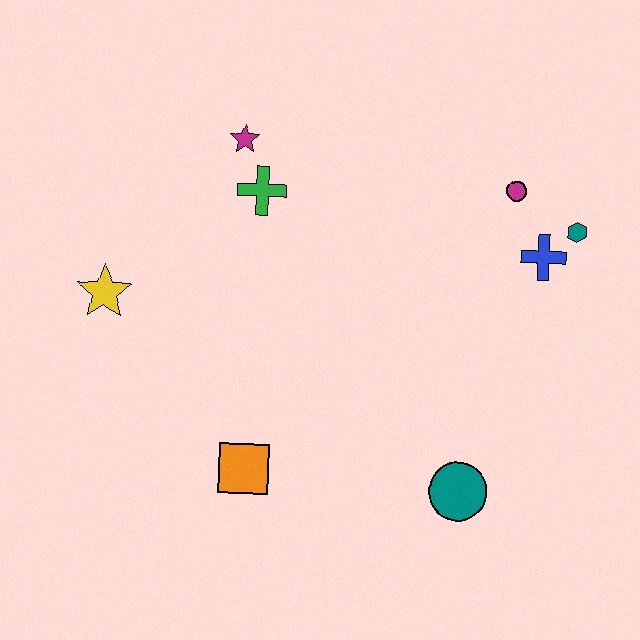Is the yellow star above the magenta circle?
No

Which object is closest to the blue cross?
The teal hexagon is closest to the blue cross.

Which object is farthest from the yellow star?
The teal hexagon is farthest from the yellow star.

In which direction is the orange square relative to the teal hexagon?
The orange square is to the left of the teal hexagon.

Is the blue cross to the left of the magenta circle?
No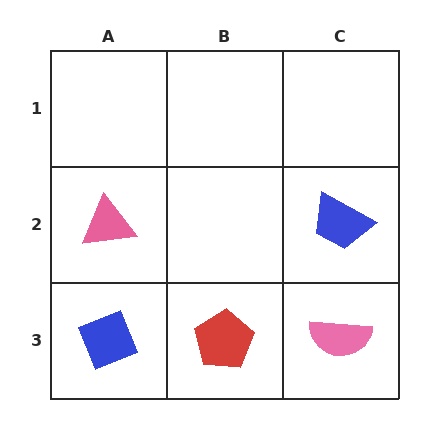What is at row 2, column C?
A blue trapezoid.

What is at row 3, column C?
A pink semicircle.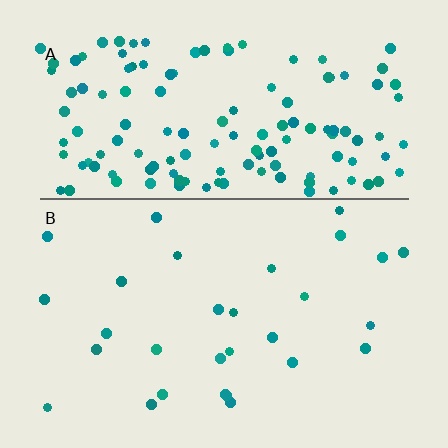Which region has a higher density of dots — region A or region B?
A (the top).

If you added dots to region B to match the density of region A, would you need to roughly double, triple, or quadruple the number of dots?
Approximately quadruple.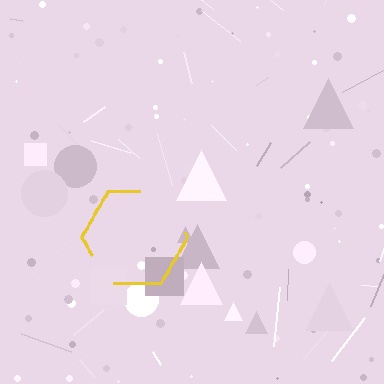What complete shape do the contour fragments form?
The contour fragments form a hexagon.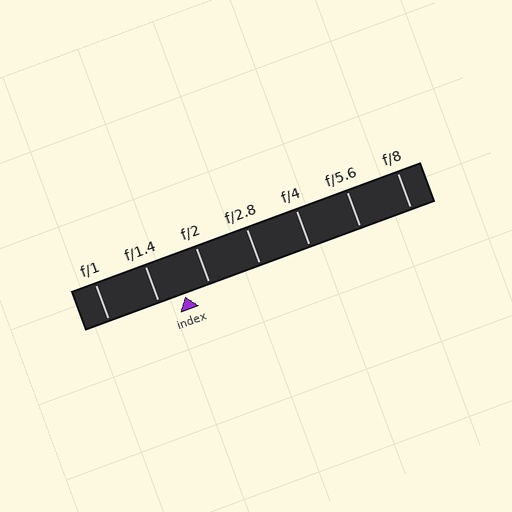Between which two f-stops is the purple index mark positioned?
The index mark is between f/1.4 and f/2.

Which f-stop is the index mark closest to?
The index mark is closest to f/2.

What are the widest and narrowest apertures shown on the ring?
The widest aperture shown is f/1 and the narrowest is f/8.